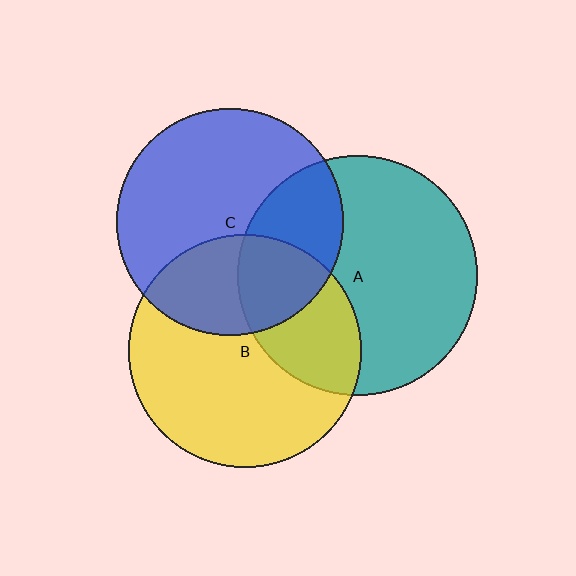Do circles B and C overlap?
Yes.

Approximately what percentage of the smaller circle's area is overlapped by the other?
Approximately 35%.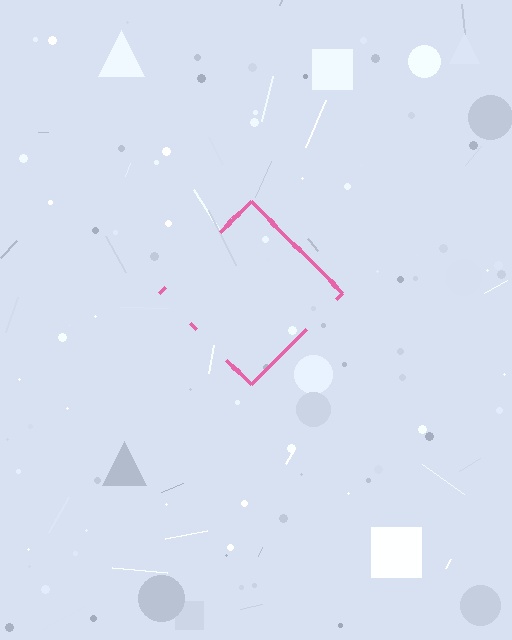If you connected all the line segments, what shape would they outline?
They would outline a diamond.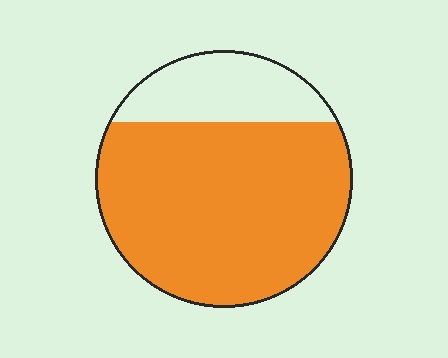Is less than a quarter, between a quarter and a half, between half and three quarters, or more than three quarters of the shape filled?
More than three quarters.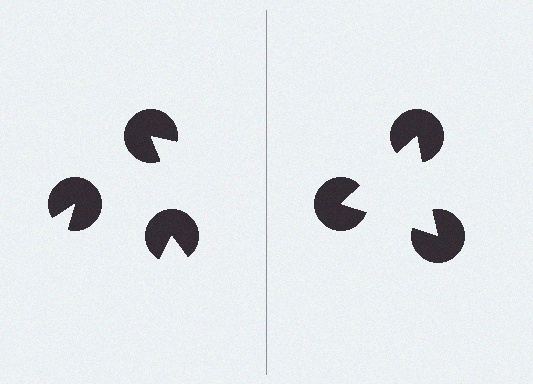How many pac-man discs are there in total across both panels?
6 — 3 on each side.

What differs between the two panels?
The pac-man discs are positioned identically on both sides; only the wedge orientations differ. On the right they align to a triangle; on the left they are misaligned.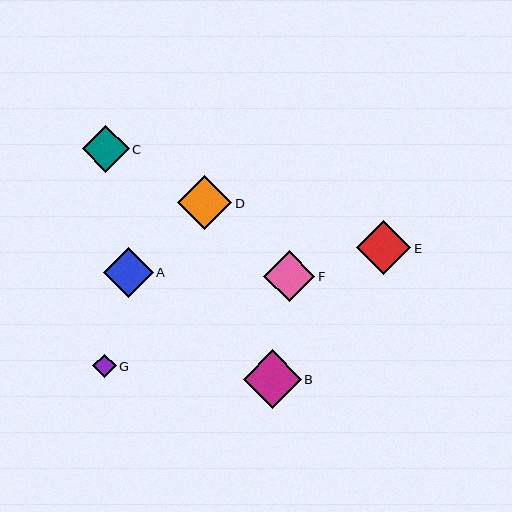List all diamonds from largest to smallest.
From largest to smallest: B, E, D, F, A, C, G.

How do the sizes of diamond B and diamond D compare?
Diamond B and diamond D are approximately the same size.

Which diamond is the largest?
Diamond B is the largest with a size of approximately 58 pixels.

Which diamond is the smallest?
Diamond G is the smallest with a size of approximately 23 pixels.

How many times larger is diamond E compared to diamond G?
Diamond E is approximately 2.3 times the size of diamond G.